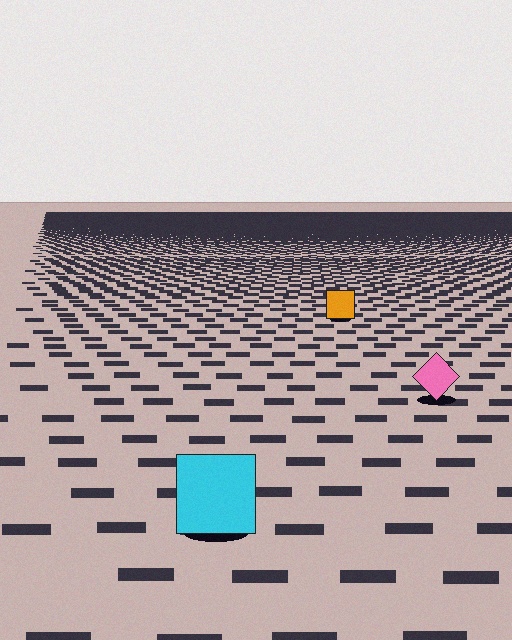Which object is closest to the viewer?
The cyan square is closest. The texture marks near it are larger and more spread out.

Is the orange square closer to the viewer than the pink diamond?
No. The pink diamond is closer — you can tell from the texture gradient: the ground texture is coarser near it.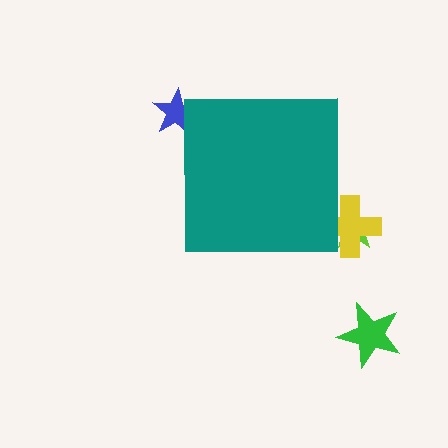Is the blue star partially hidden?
Yes, the blue star is partially hidden behind the teal square.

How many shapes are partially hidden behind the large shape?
3 shapes are partially hidden.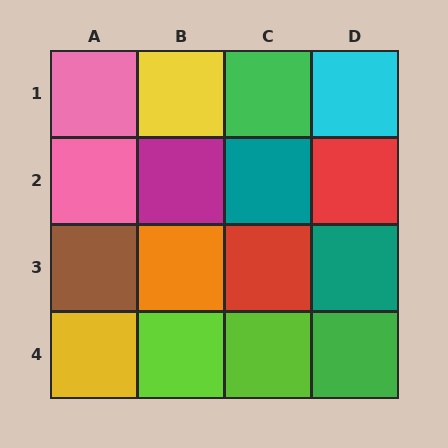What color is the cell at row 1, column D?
Cyan.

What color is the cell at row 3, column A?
Brown.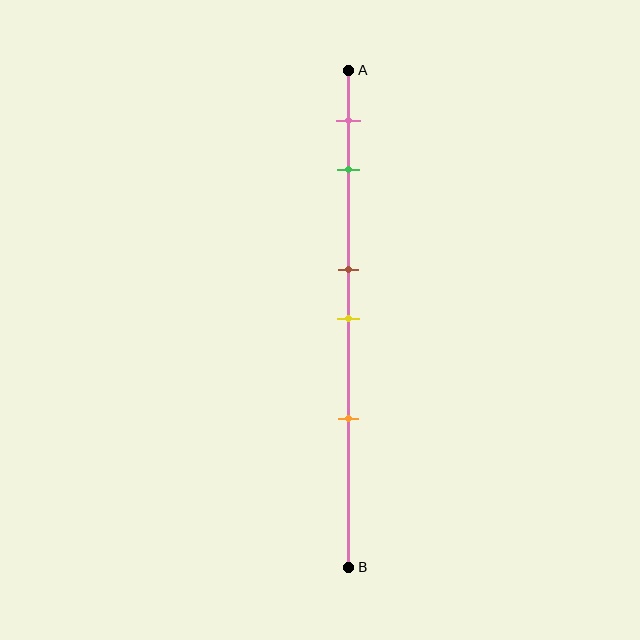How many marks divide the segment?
There are 5 marks dividing the segment.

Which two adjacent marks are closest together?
The brown and yellow marks are the closest adjacent pair.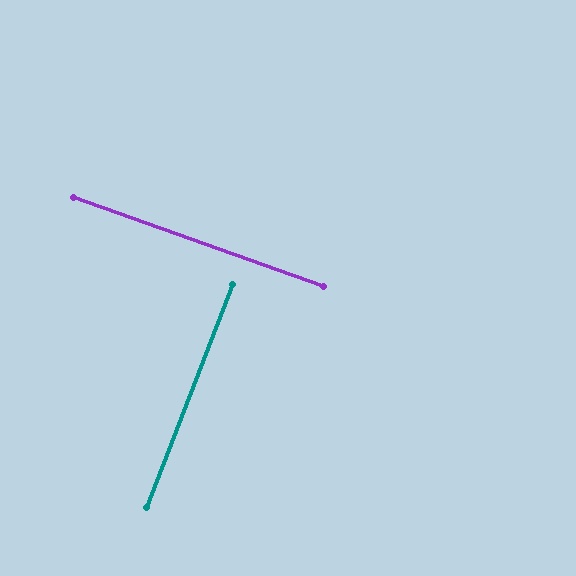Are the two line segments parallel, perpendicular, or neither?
Perpendicular — they meet at approximately 88°.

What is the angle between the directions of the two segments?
Approximately 88 degrees.